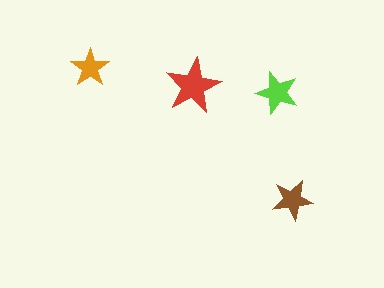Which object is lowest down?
The brown star is bottommost.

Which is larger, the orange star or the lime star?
The lime one.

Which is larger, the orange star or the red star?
The red one.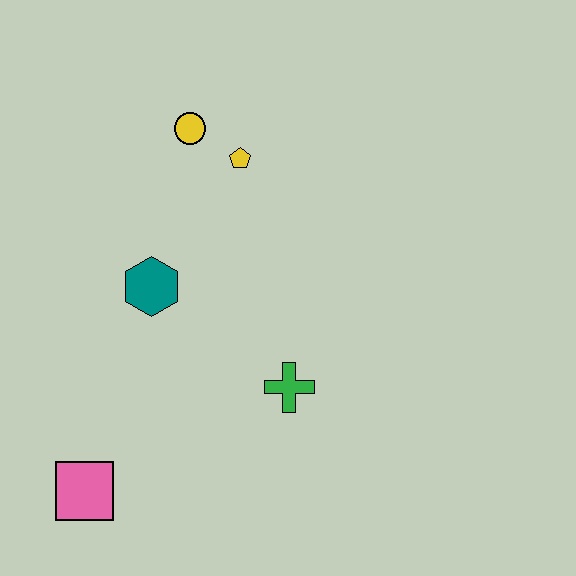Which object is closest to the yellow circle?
The yellow pentagon is closest to the yellow circle.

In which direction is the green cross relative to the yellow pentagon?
The green cross is below the yellow pentagon.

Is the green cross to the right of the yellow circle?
Yes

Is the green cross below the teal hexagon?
Yes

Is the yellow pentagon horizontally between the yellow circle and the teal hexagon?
No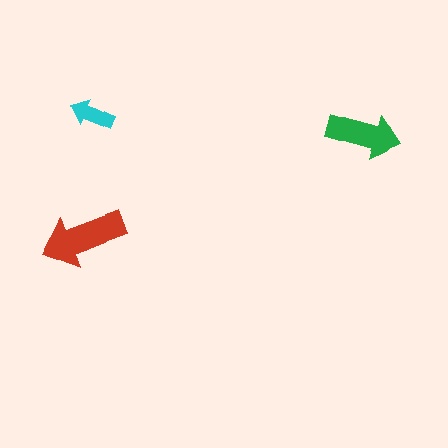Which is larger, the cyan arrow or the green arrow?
The green one.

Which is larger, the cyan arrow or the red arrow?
The red one.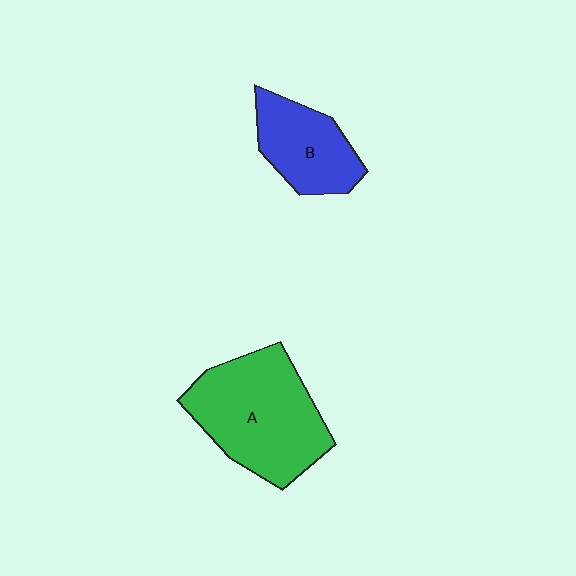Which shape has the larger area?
Shape A (green).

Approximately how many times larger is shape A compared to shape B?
Approximately 1.7 times.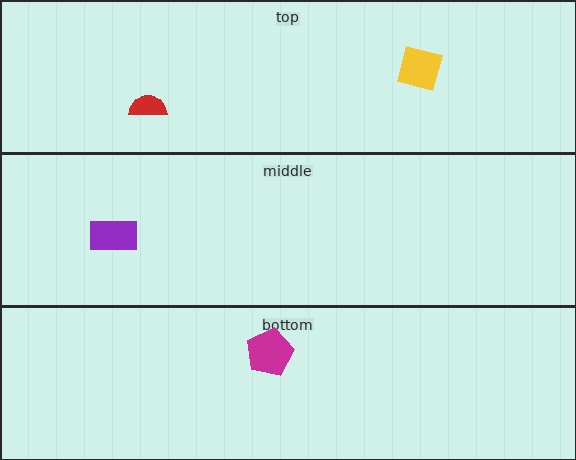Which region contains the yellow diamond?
The top region.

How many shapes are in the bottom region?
1.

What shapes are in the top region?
The red semicircle, the yellow diamond.